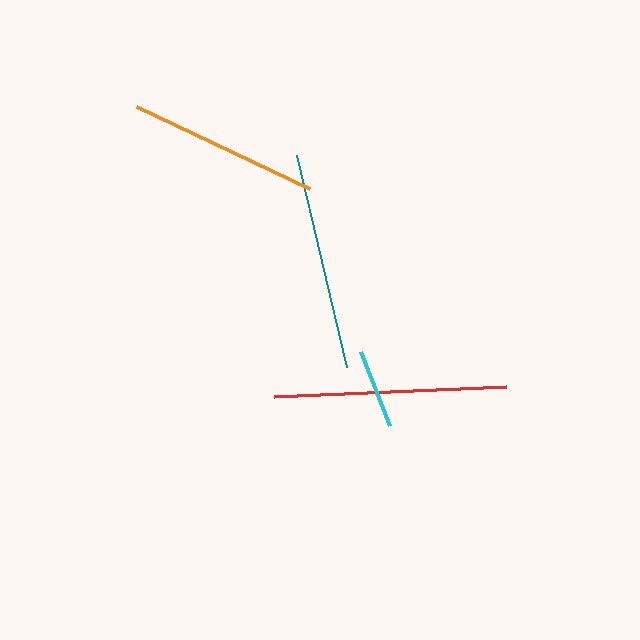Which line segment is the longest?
The red line is the longest at approximately 232 pixels.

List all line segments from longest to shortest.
From longest to shortest: red, teal, orange, cyan.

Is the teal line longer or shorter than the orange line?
The teal line is longer than the orange line.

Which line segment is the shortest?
The cyan line is the shortest at approximately 79 pixels.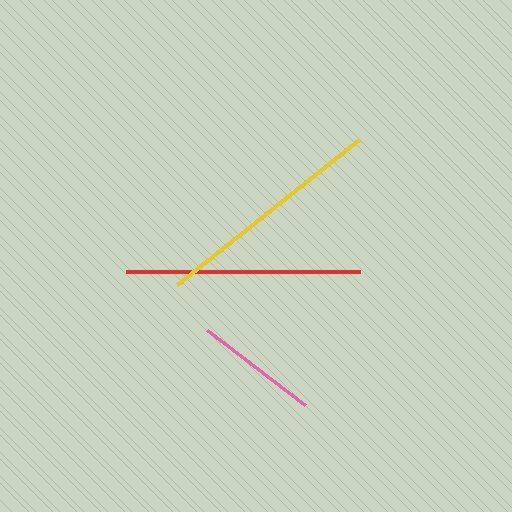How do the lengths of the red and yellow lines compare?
The red and yellow lines are approximately the same length.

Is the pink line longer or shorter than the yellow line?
The yellow line is longer than the pink line.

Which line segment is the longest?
The red line is the longest at approximately 235 pixels.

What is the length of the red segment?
The red segment is approximately 235 pixels long.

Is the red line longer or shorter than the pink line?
The red line is longer than the pink line.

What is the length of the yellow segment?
The yellow segment is approximately 233 pixels long.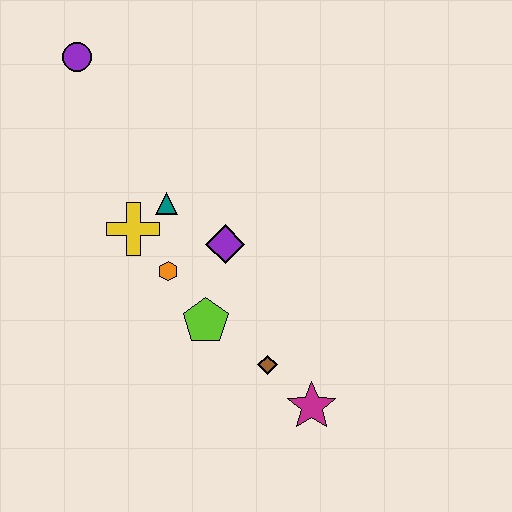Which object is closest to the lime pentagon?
The orange hexagon is closest to the lime pentagon.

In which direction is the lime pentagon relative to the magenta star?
The lime pentagon is to the left of the magenta star.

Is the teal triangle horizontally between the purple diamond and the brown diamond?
No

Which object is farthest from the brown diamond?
The purple circle is farthest from the brown diamond.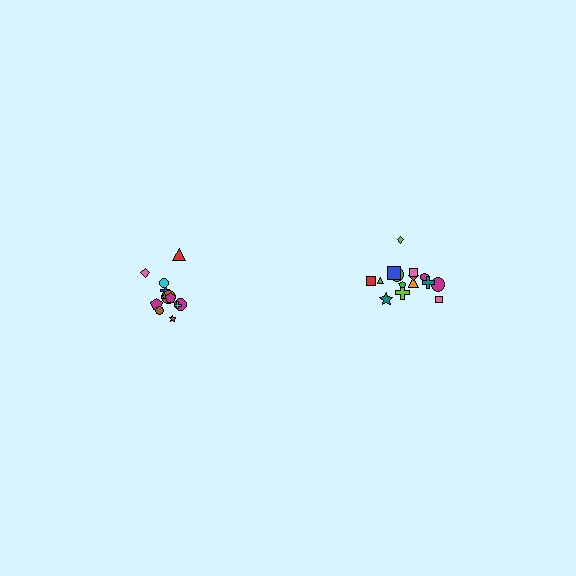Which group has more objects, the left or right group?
The right group.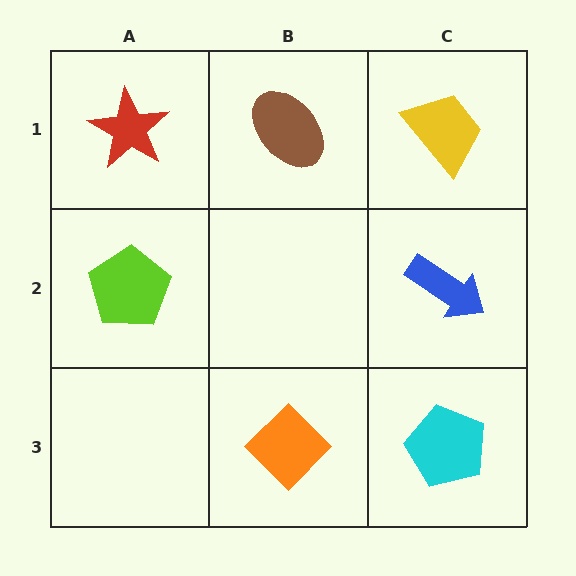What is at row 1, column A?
A red star.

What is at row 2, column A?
A lime pentagon.